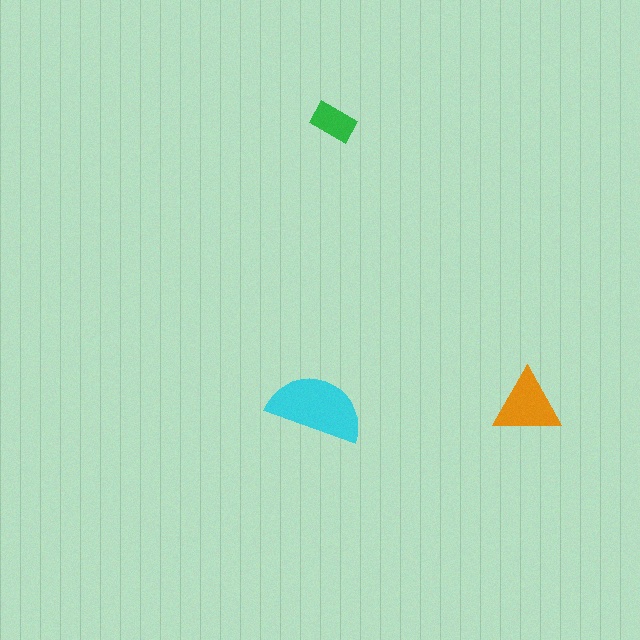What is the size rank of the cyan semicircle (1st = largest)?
1st.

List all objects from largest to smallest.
The cyan semicircle, the orange triangle, the green rectangle.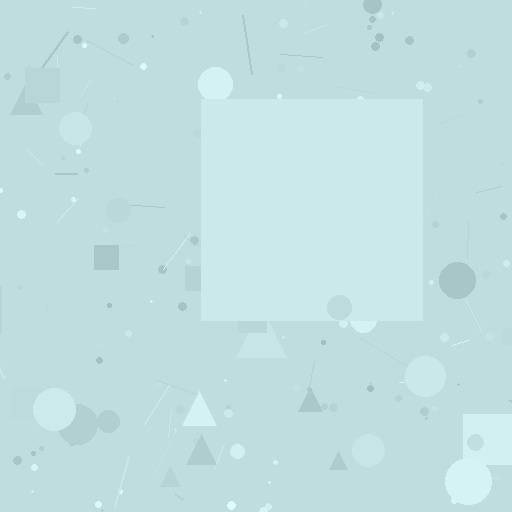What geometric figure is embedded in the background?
A square is embedded in the background.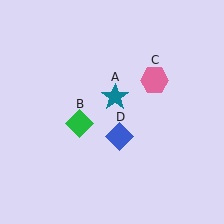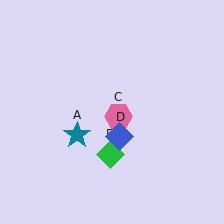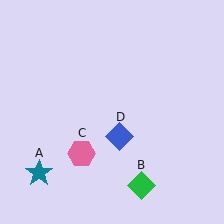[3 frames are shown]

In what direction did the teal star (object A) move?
The teal star (object A) moved down and to the left.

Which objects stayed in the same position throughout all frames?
Blue diamond (object D) remained stationary.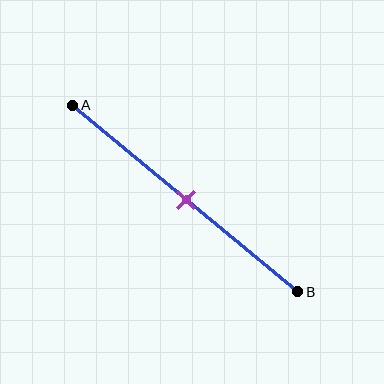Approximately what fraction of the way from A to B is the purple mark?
The purple mark is approximately 50% of the way from A to B.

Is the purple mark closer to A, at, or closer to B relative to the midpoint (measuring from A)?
The purple mark is approximately at the midpoint of segment AB.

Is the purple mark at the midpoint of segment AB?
Yes, the mark is approximately at the midpoint.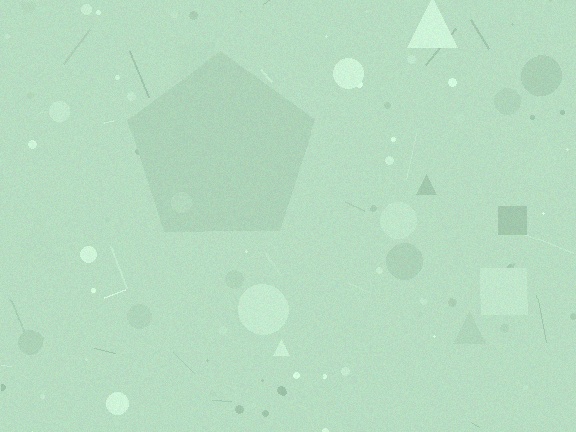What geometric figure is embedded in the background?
A pentagon is embedded in the background.